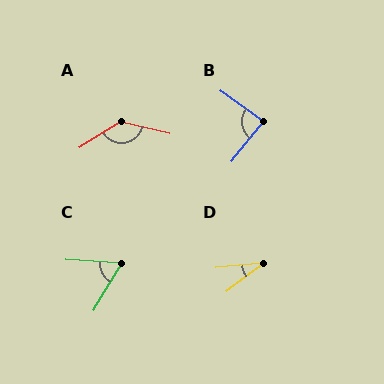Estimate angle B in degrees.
Approximately 87 degrees.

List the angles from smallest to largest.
D (32°), C (63°), B (87°), A (135°).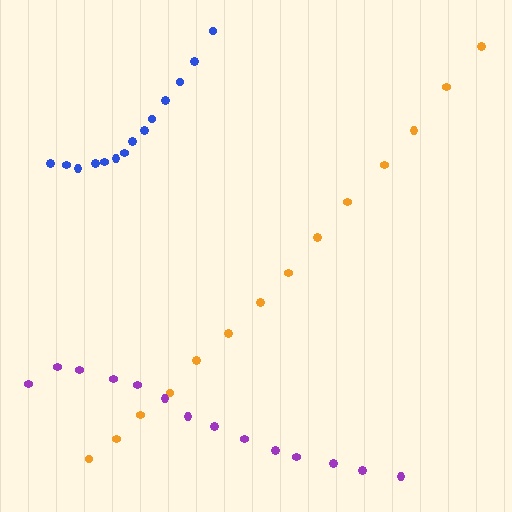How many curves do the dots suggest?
There are 3 distinct paths.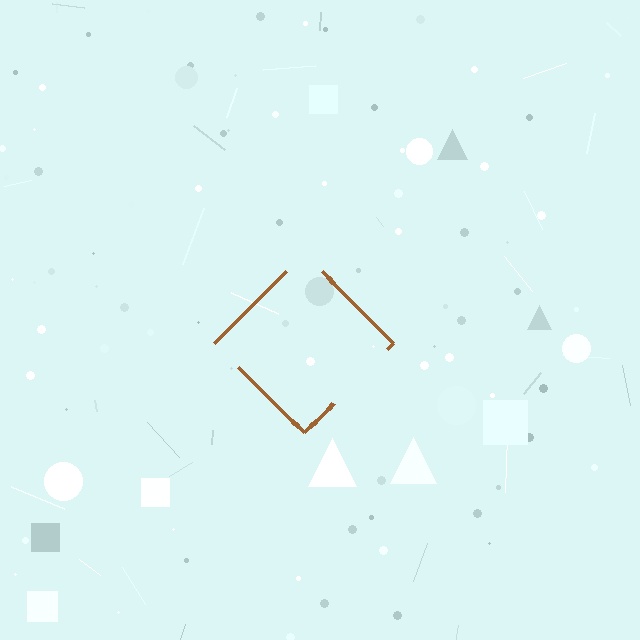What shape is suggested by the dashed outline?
The dashed outline suggests a diamond.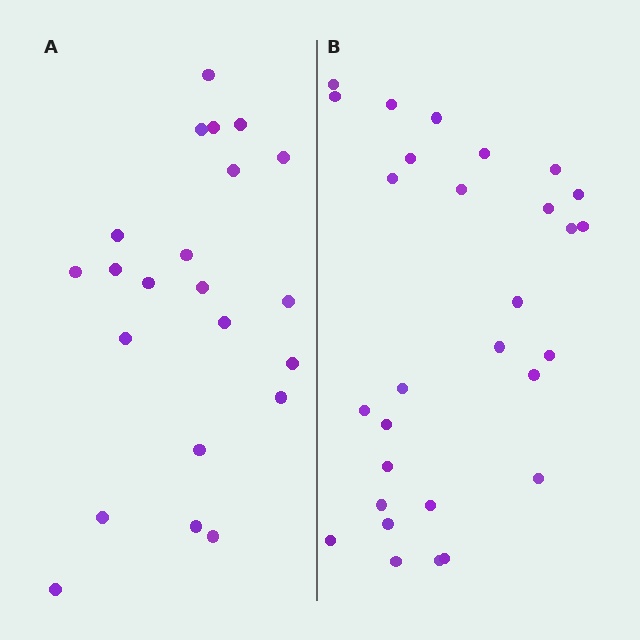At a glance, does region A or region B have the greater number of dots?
Region B (the right region) has more dots.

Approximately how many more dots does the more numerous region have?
Region B has roughly 8 or so more dots than region A.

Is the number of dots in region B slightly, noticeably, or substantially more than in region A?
Region B has noticeably more, but not dramatically so. The ratio is roughly 1.3 to 1.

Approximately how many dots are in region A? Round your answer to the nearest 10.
About 20 dots. (The exact count is 22, which rounds to 20.)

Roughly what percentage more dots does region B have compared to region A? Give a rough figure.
About 30% more.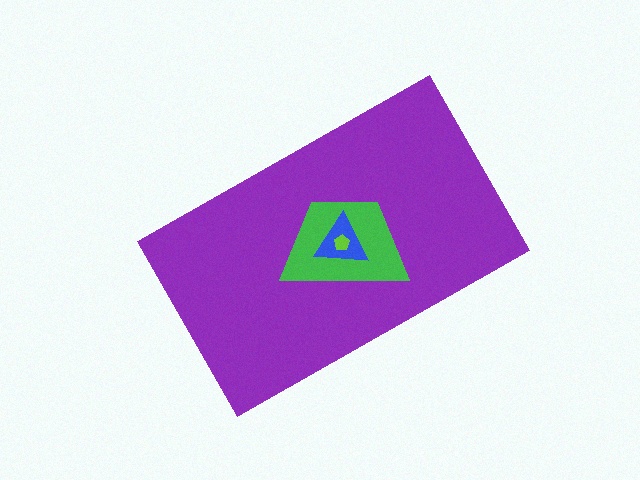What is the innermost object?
The lime pentagon.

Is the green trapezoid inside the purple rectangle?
Yes.